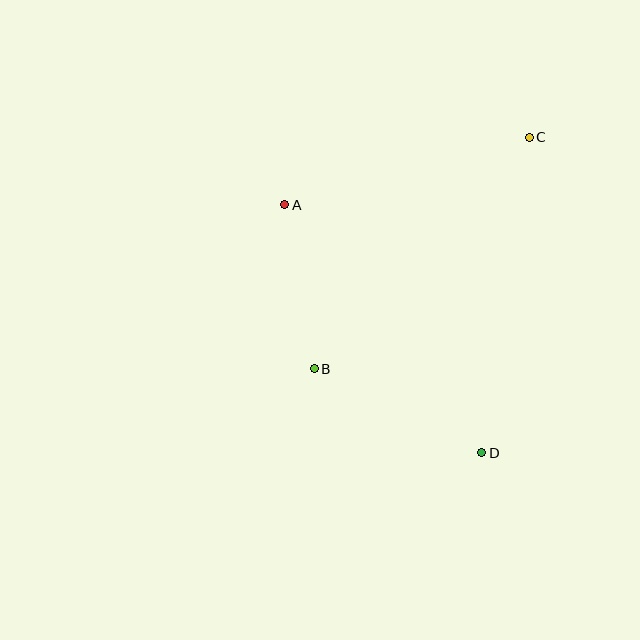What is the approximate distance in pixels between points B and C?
The distance between B and C is approximately 316 pixels.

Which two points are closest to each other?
Points A and B are closest to each other.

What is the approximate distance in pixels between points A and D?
The distance between A and D is approximately 317 pixels.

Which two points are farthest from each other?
Points C and D are farthest from each other.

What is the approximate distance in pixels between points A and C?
The distance between A and C is approximately 253 pixels.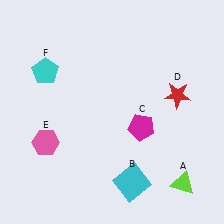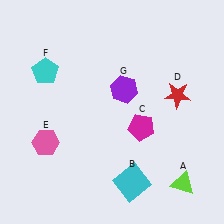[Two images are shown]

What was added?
A purple hexagon (G) was added in Image 2.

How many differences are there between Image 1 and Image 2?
There is 1 difference between the two images.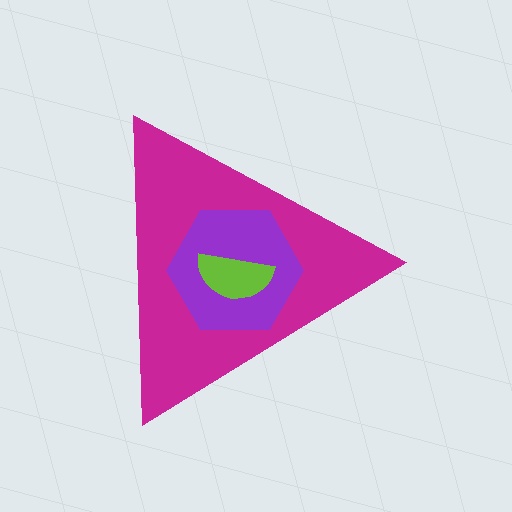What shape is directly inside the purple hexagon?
The lime semicircle.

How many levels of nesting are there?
3.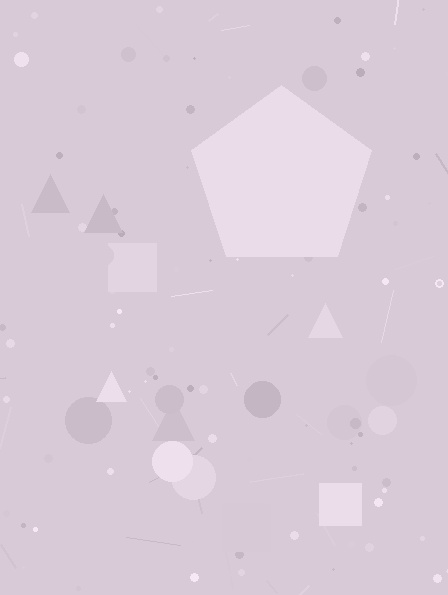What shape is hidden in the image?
A pentagon is hidden in the image.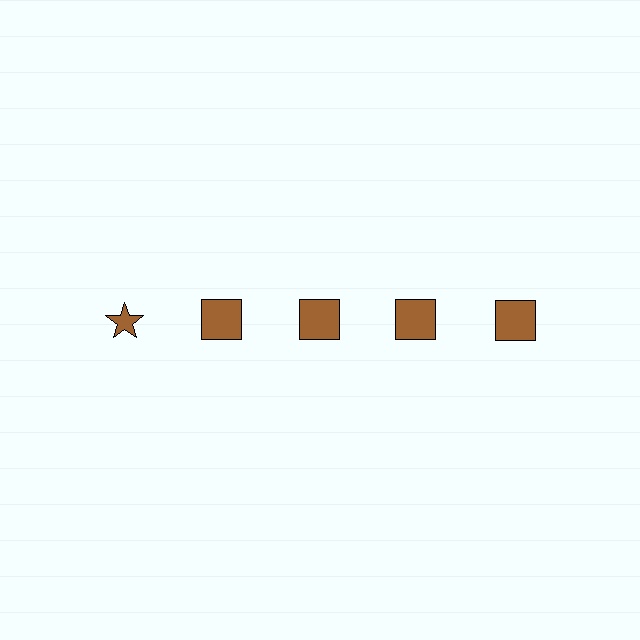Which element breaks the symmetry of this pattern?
The brown star in the top row, leftmost column breaks the symmetry. All other shapes are brown squares.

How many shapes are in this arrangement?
There are 5 shapes arranged in a grid pattern.